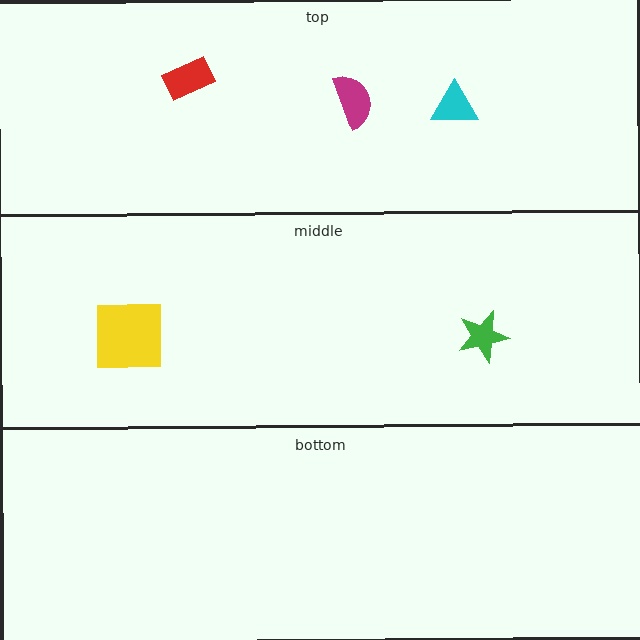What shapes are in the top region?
The cyan triangle, the red rectangle, the magenta semicircle.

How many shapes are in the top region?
3.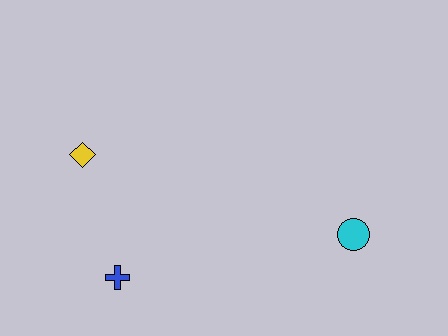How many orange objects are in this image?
There are no orange objects.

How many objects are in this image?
There are 3 objects.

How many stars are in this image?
There are no stars.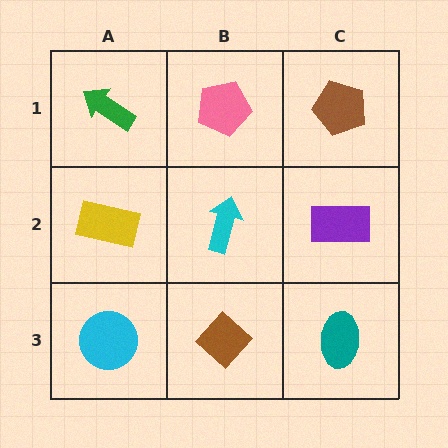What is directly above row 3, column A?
A yellow rectangle.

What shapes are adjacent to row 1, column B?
A cyan arrow (row 2, column B), a green arrow (row 1, column A), a brown pentagon (row 1, column C).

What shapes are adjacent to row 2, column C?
A brown pentagon (row 1, column C), a teal ellipse (row 3, column C), a cyan arrow (row 2, column B).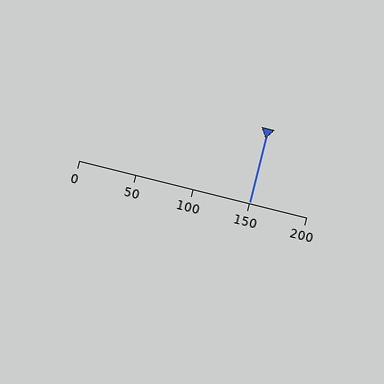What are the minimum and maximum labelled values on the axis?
The axis runs from 0 to 200.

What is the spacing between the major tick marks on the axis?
The major ticks are spaced 50 apart.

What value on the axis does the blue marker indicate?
The marker indicates approximately 150.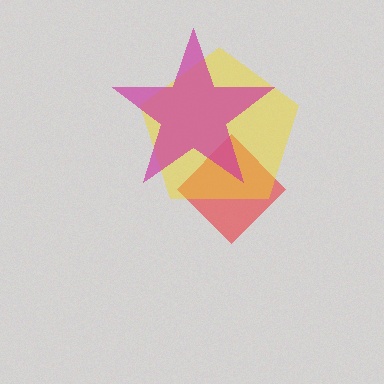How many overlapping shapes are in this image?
There are 3 overlapping shapes in the image.